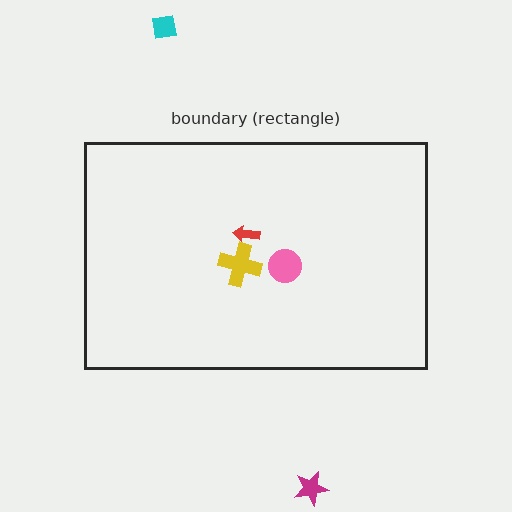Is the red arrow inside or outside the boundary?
Inside.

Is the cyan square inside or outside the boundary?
Outside.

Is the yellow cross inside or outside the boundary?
Inside.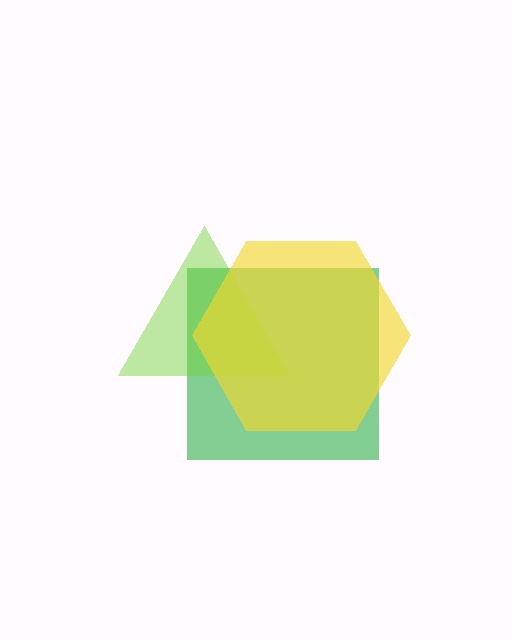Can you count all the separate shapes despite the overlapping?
Yes, there are 3 separate shapes.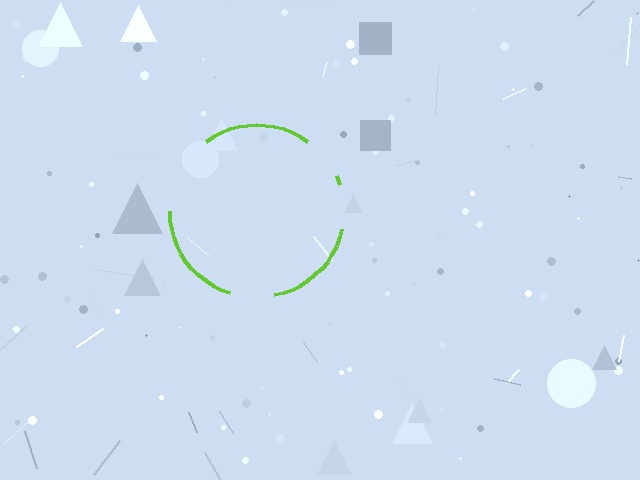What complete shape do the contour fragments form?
The contour fragments form a circle.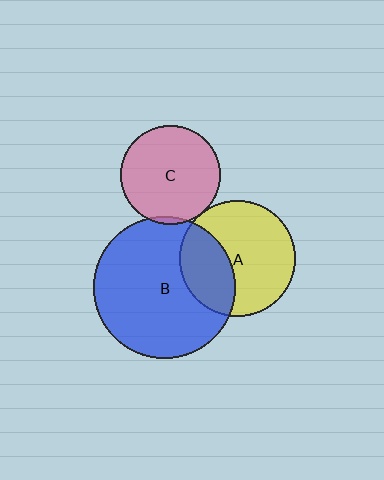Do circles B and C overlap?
Yes.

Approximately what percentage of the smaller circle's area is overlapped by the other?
Approximately 5%.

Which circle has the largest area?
Circle B (blue).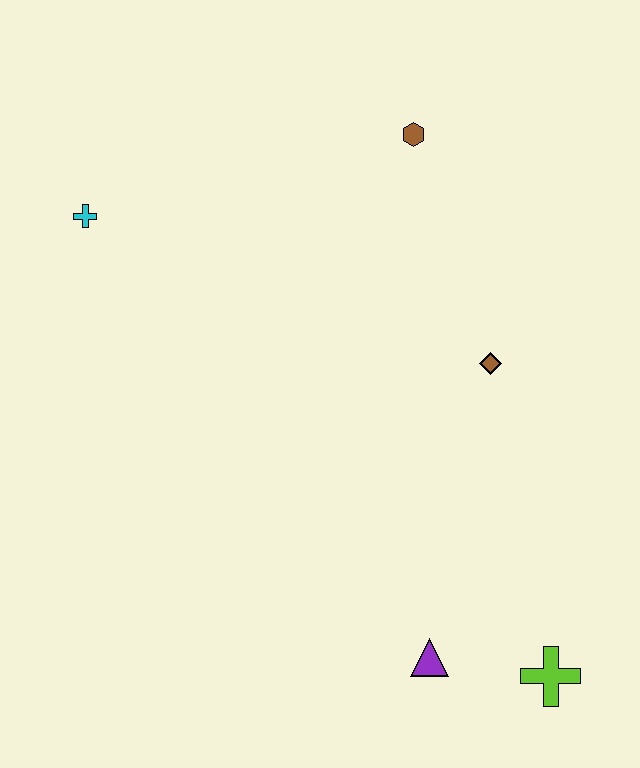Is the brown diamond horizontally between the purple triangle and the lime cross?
Yes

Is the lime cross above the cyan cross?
No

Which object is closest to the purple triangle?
The lime cross is closest to the purple triangle.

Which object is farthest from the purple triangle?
The cyan cross is farthest from the purple triangle.